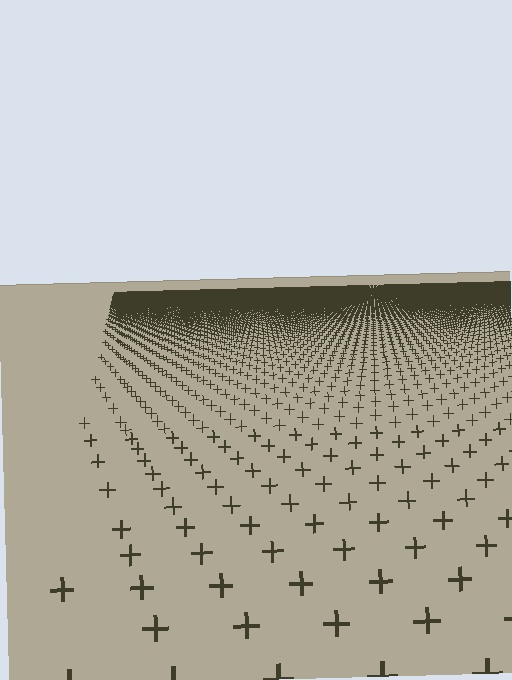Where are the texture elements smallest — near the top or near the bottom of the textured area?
Near the top.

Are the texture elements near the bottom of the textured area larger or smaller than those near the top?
Larger. Near the bottom, elements are closer to the viewer and appear at a bigger on-screen size.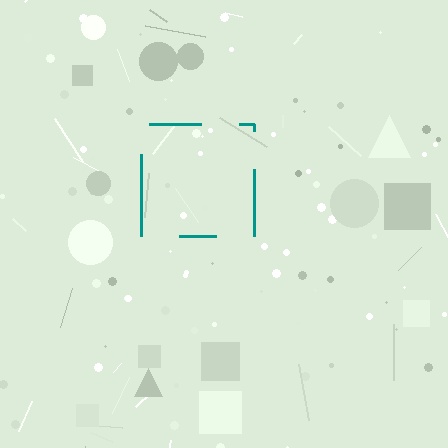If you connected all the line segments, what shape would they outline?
They would outline a square.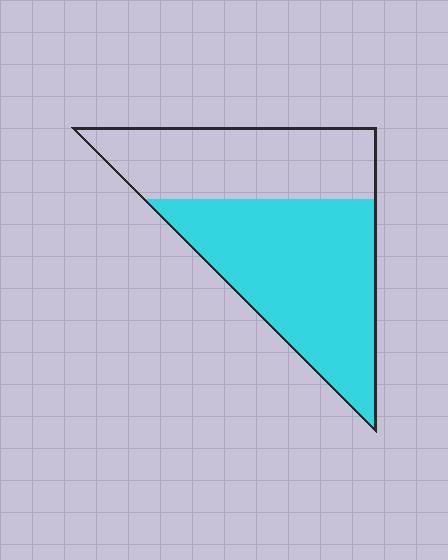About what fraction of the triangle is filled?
About three fifths (3/5).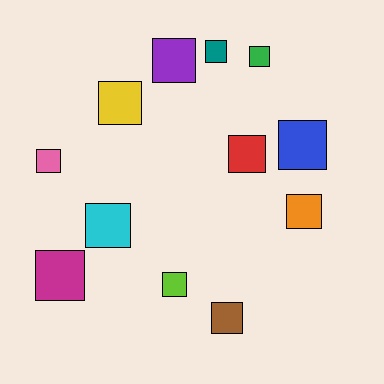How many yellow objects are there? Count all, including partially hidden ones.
There is 1 yellow object.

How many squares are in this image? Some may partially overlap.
There are 12 squares.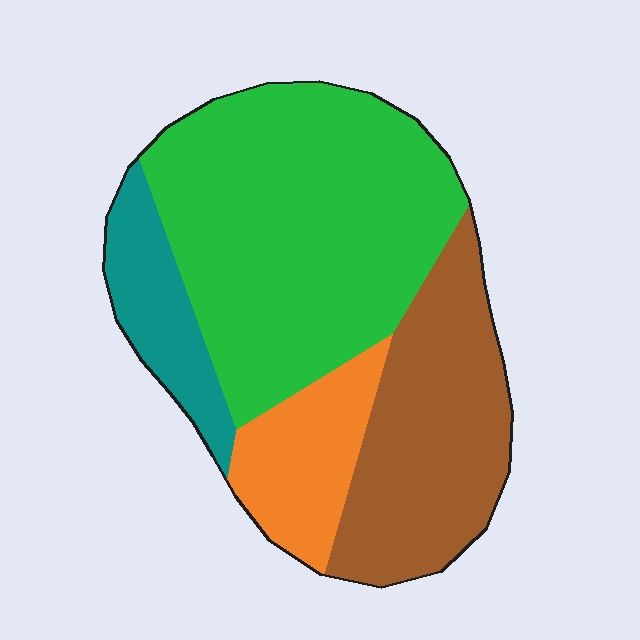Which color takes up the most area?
Green, at roughly 50%.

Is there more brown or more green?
Green.